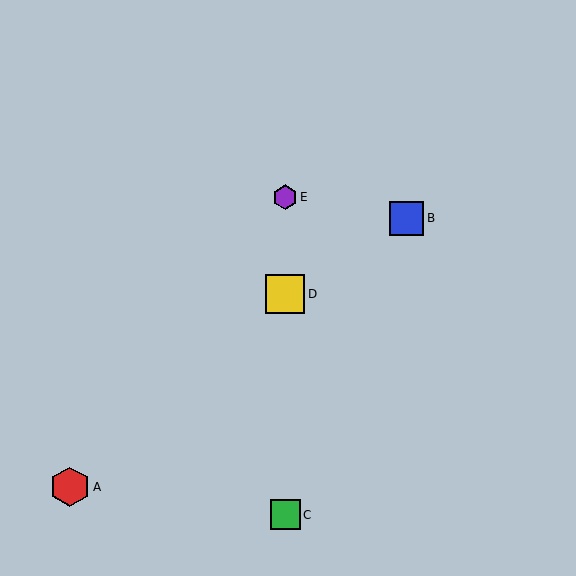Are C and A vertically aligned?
No, C is at x≈285 and A is at x≈70.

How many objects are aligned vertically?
3 objects (C, D, E) are aligned vertically.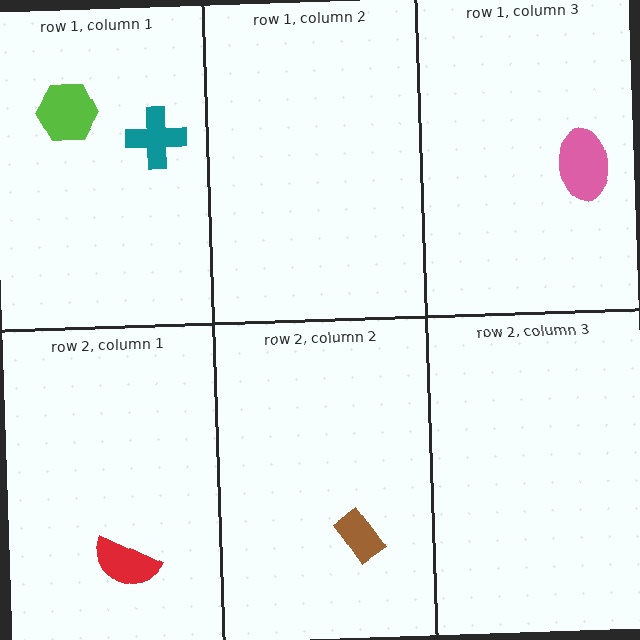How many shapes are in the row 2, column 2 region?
1.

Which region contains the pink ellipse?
The row 1, column 3 region.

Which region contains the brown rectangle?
The row 2, column 2 region.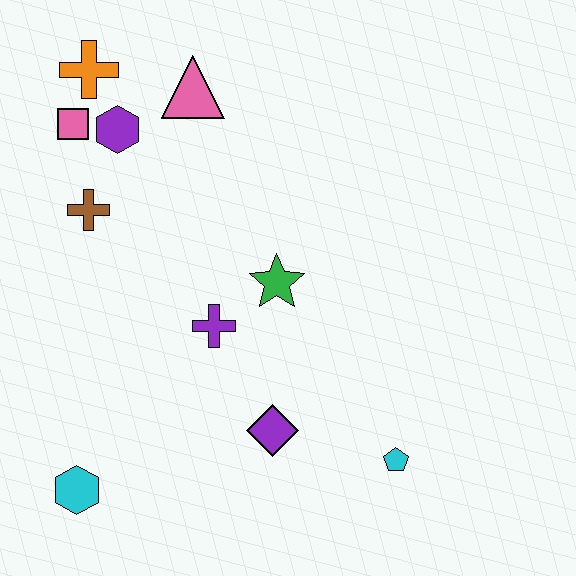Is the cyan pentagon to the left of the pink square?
No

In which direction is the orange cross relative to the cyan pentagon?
The orange cross is above the cyan pentagon.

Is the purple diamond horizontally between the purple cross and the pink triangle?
No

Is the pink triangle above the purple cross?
Yes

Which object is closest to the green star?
The purple cross is closest to the green star.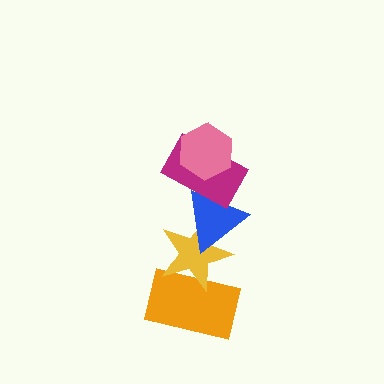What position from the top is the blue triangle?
The blue triangle is 3rd from the top.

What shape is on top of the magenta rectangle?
The pink hexagon is on top of the magenta rectangle.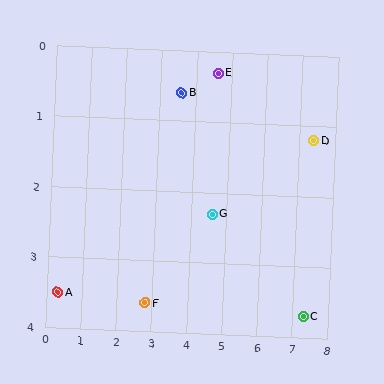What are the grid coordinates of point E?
Point E is at approximately (4.6, 0.3).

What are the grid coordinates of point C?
Point C is at approximately (7.3, 3.7).